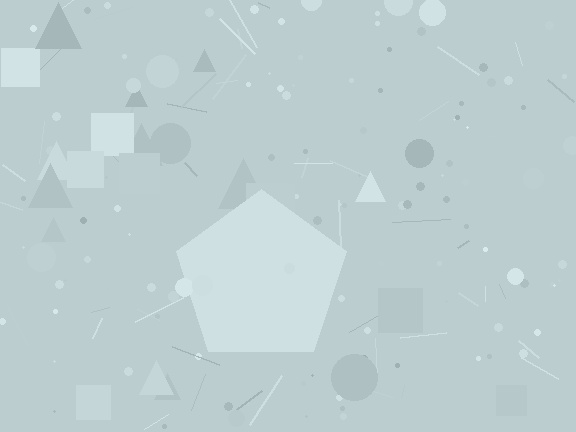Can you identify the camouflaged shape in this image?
The camouflaged shape is a pentagon.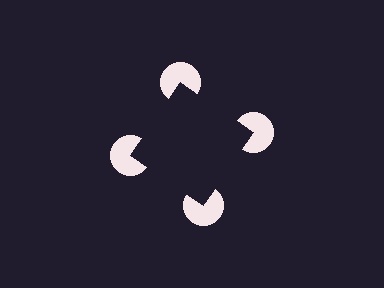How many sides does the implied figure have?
4 sides.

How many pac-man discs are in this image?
There are 4 — one at each vertex of the illusory square.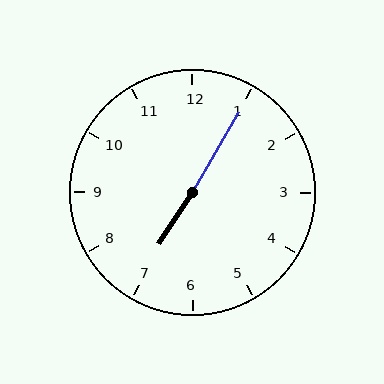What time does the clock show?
7:05.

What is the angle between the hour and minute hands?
Approximately 178 degrees.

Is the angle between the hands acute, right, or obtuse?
It is obtuse.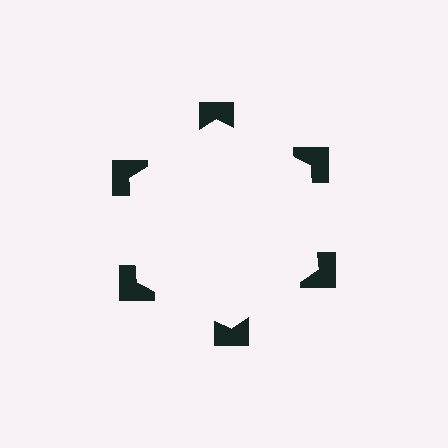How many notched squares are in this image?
There are 6 — one at each vertex of the illusory hexagon.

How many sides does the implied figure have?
6 sides.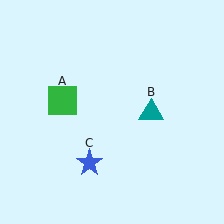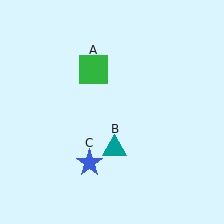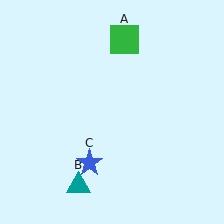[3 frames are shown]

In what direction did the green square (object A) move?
The green square (object A) moved up and to the right.